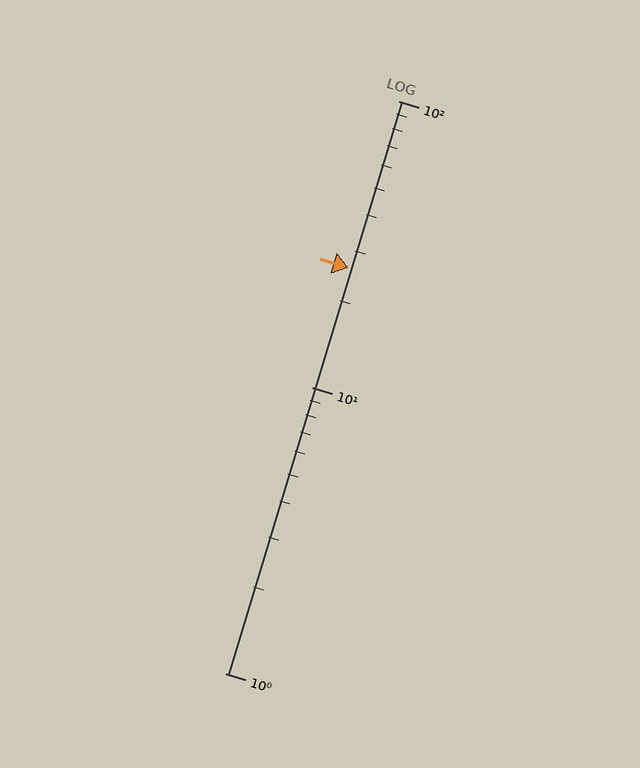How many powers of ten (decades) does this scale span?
The scale spans 2 decades, from 1 to 100.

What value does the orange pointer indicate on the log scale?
The pointer indicates approximately 26.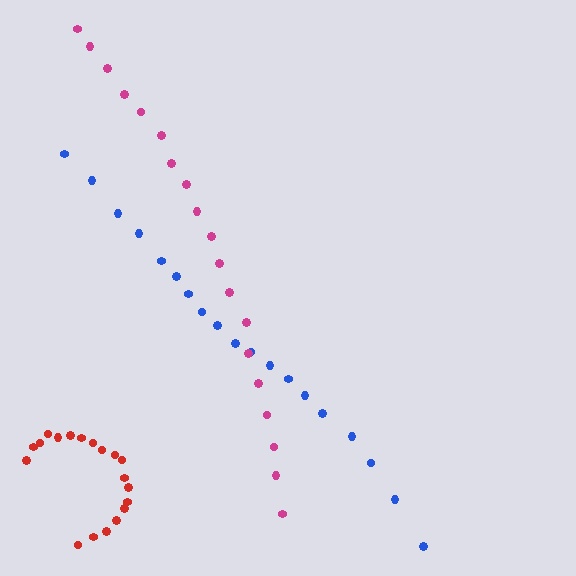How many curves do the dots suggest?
There are 3 distinct paths.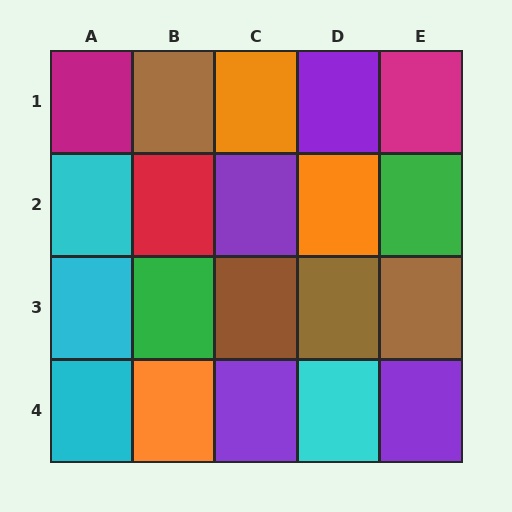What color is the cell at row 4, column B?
Orange.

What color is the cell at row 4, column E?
Purple.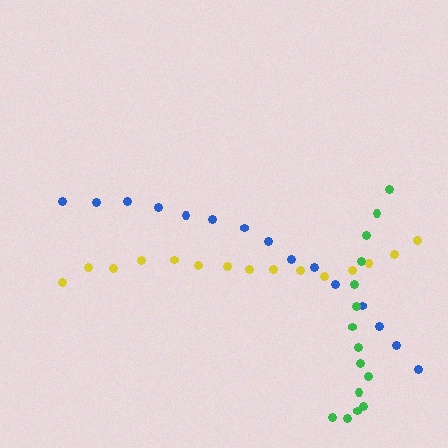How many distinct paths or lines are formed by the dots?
There are 3 distinct paths.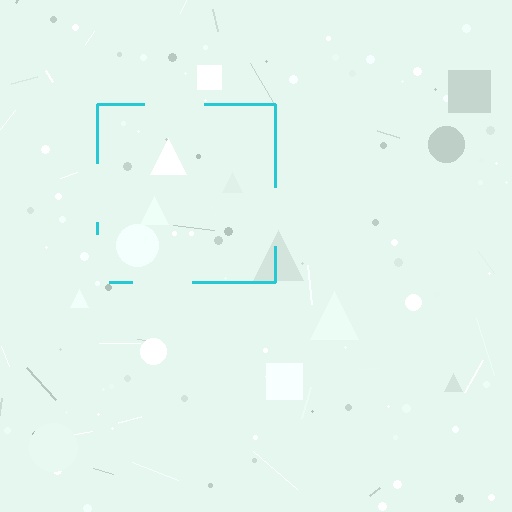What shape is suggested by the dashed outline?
The dashed outline suggests a square.